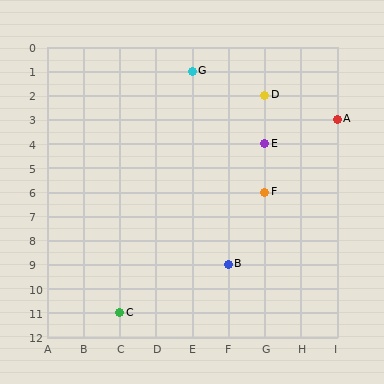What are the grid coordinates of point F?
Point F is at grid coordinates (G, 6).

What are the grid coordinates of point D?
Point D is at grid coordinates (G, 2).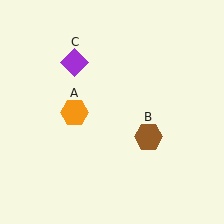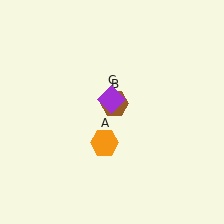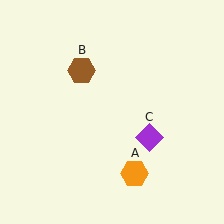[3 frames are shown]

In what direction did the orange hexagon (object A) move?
The orange hexagon (object A) moved down and to the right.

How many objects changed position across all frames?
3 objects changed position: orange hexagon (object A), brown hexagon (object B), purple diamond (object C).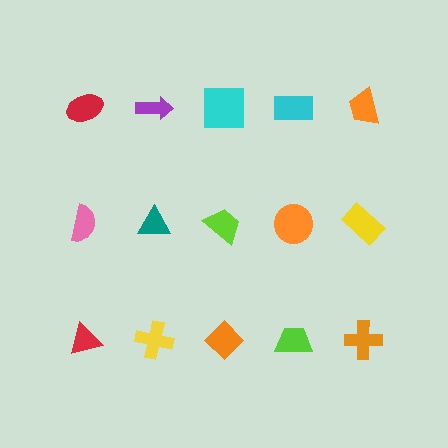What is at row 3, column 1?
A red triangle.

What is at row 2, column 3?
A lime trapezoid.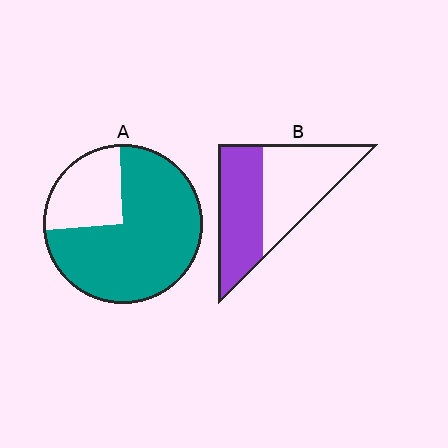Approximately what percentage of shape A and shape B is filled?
A is approximately 75% and B is approximately 50%.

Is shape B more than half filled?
Roughly half.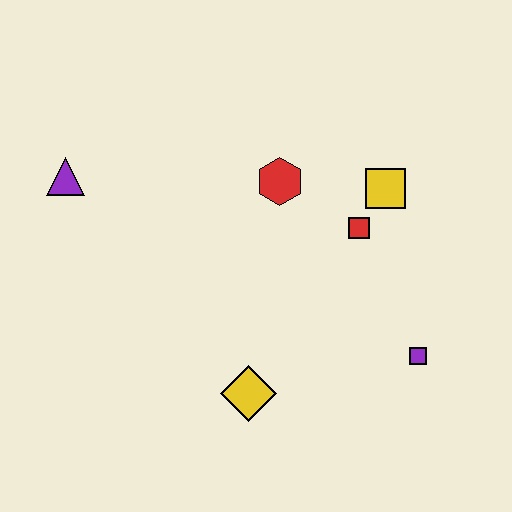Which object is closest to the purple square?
The red square is closest to the purple square.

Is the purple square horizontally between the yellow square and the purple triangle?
No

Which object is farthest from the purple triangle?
The purple square is farthest from the purple triangle.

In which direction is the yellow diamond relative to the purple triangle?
The yellow diamond is below the purple triangle.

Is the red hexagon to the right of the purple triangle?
Yes